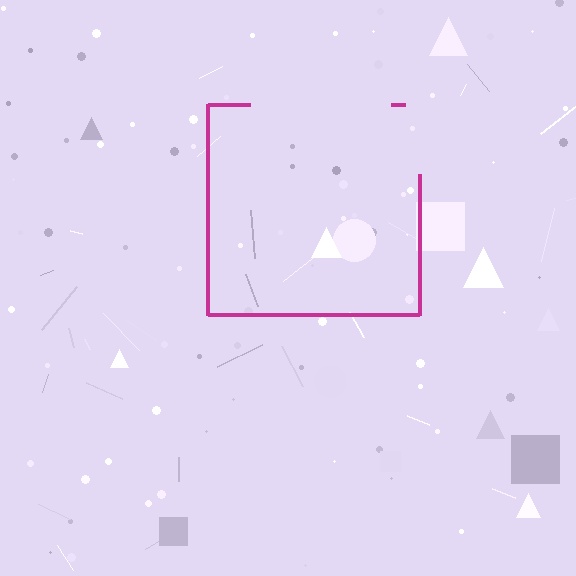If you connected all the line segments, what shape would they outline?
They would outline a square.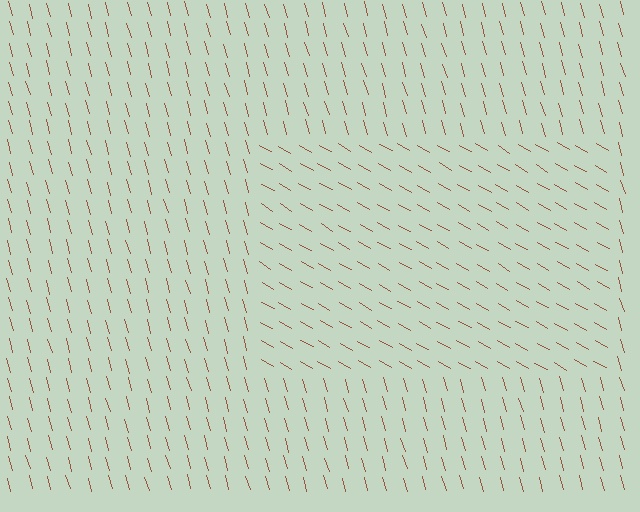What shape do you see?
I see a rectangle.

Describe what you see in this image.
The image is filled with small brown line segments. A rectangle region in the image has lines oriented differently from the surrounding lines, creating a visible texture boundary.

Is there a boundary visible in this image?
Yes, there is a texture boundary formed by a change in line orientation.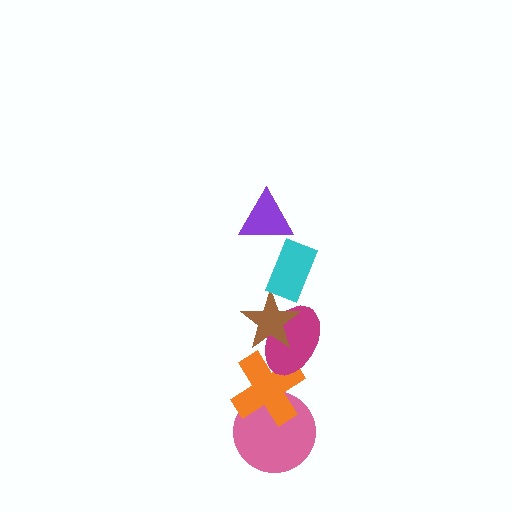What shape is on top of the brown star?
The cyan rectangle is on top of the brown star.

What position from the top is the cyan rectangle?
The cyan rectangle is 2nd from the top.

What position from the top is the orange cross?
The orange cross is 5th from the top.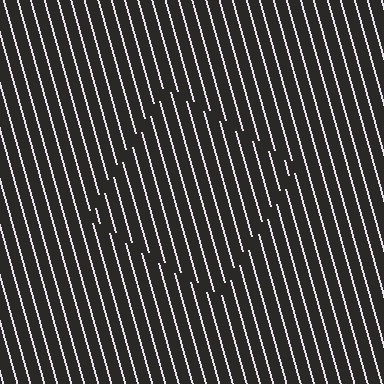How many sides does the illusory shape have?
4 sides — the line-ends trace a square.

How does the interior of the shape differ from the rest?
The interior of the shape contains the same grating, shifted by half a period — the contour is defined by the phase discontinuity where line-ends from the inner and outer gratings abut.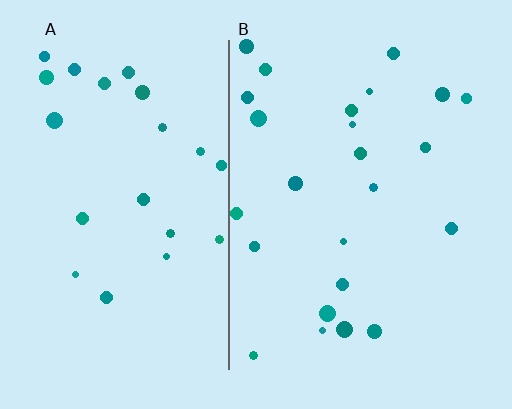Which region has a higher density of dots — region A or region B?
B (the right).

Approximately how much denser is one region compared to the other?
Approximately 1.1× — region B over region A.